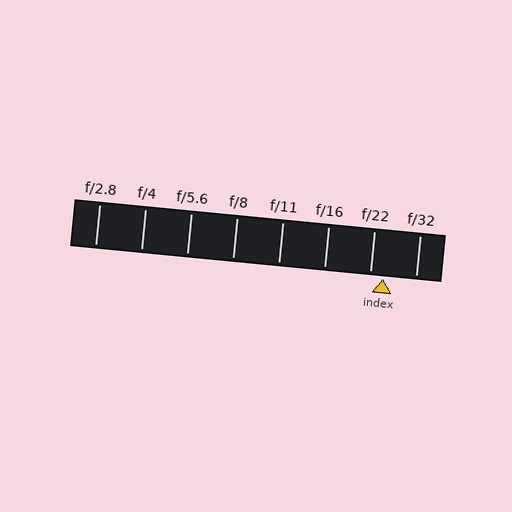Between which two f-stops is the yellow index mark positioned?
The index mark is between f/22 and f/32.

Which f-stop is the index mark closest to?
The index mark is closest to f/22.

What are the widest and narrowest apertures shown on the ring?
The widest aperture shown is f/2.8 and the narrowest is f/32.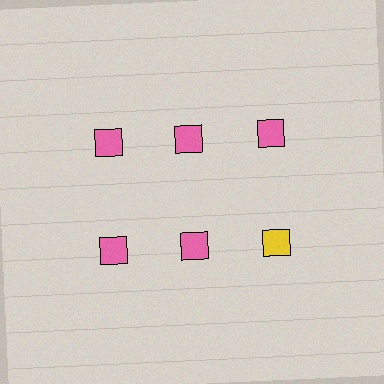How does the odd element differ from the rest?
It has a different color: yellow instead of pink.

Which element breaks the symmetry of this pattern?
The yellow square in the second row, center column breaks the symmetry. All other shapes are pink squares.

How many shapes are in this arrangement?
There are 6 shapes arranged in a grid pattern.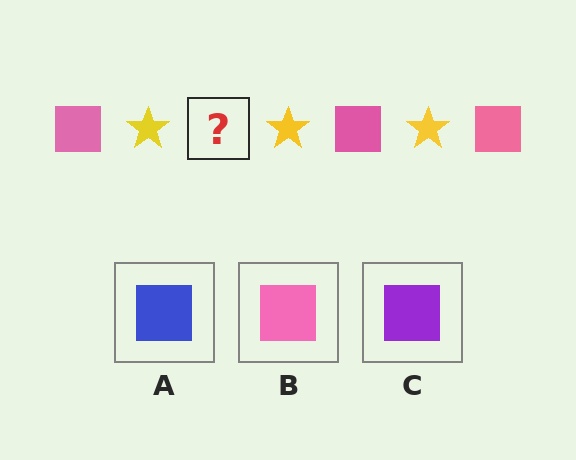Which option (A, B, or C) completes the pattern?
B.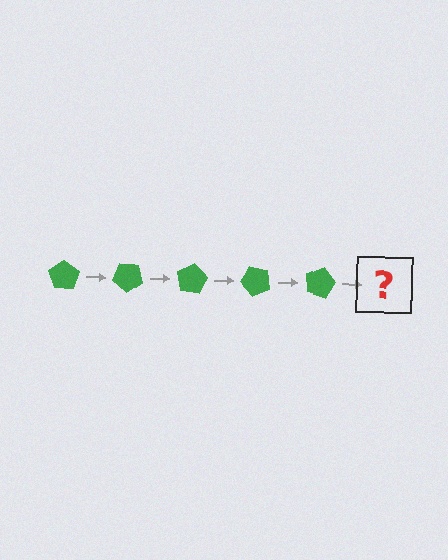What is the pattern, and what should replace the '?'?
The pattern is that the pentagon rotates 40 degrees each step. The '?' should be a green pentagon rotated 200 degrees.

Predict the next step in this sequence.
The next step is a green pentagon rotated 200 degrees.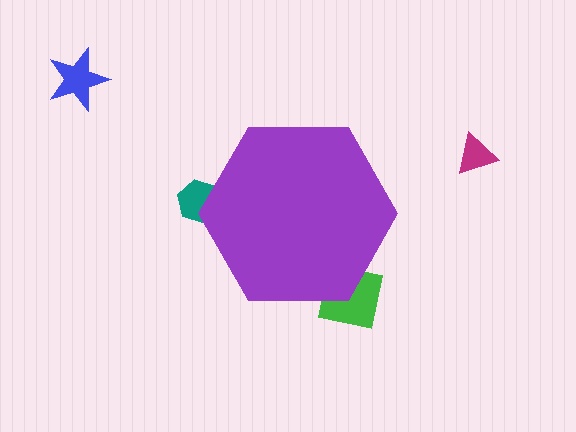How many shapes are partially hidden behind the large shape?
2 shapes are partially hidden.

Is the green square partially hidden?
Yes, the green square is partially hidden behind the purple hexagon.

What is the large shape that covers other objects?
A purple hexagon.